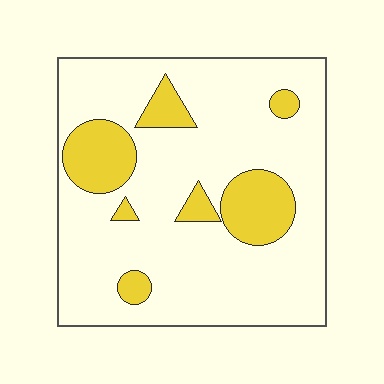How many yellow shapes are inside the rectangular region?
7.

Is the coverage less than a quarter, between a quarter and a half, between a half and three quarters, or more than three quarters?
Less than a quarter.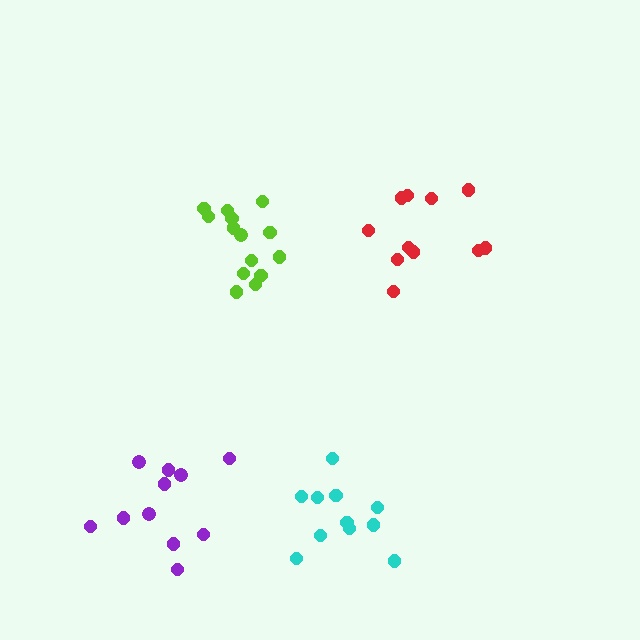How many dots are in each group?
Group 1: 11 dots, Group 2: 11 dots, Group 3: 11 dots, Group 4: 14 dots (47 total).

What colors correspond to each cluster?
The clusters are colored: purple, red, cyan, lime.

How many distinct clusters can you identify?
There are 4 distinct clusters.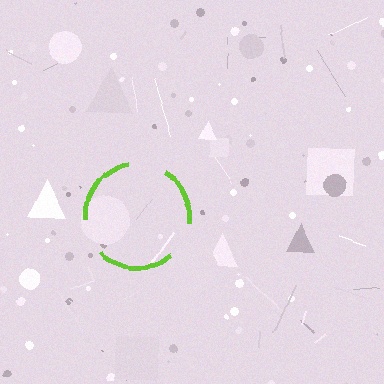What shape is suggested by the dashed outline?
The dashed outline suggests a circle.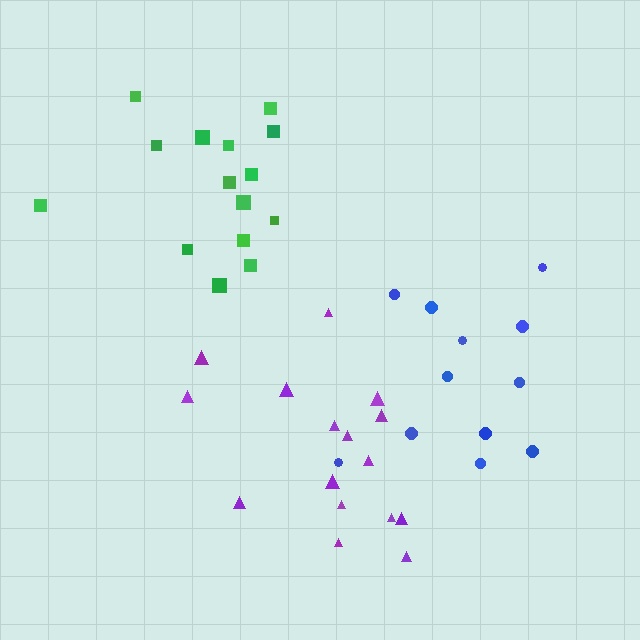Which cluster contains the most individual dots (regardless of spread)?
Purple (16).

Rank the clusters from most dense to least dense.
blue, purple, green.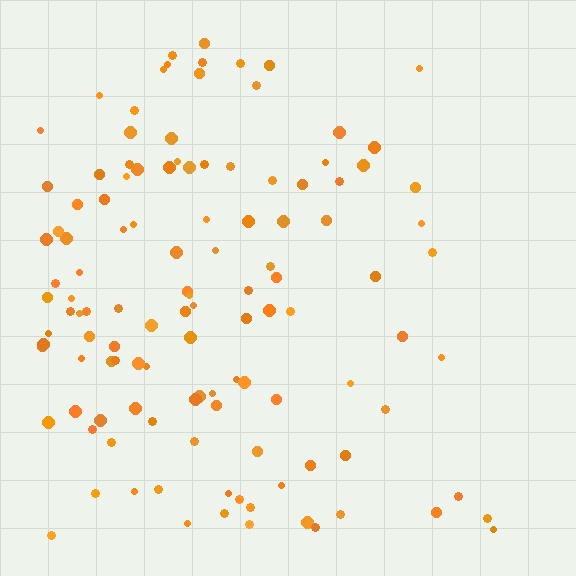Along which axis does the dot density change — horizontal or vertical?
Horizontal.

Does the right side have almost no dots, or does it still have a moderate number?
Still a moderate number, just noticeably fewer than the left.